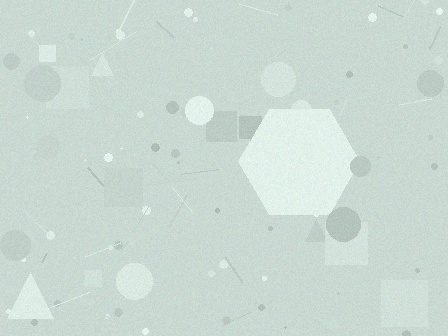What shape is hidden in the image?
A hexagon is hidden in the image.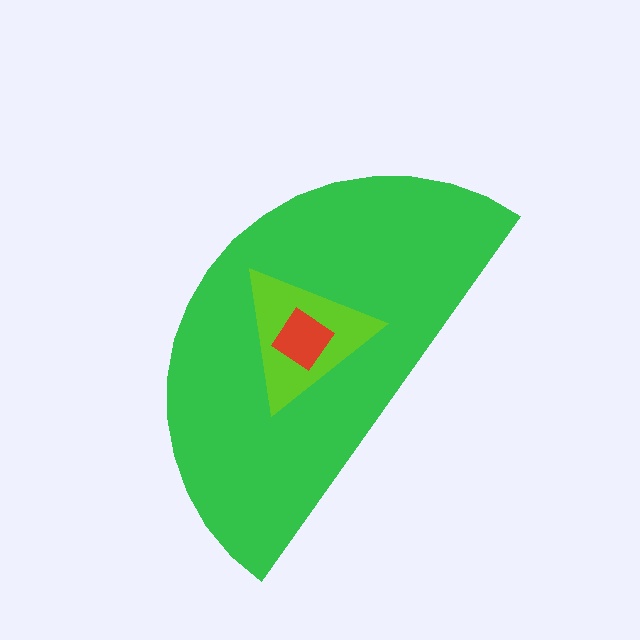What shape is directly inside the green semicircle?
The lime triangle.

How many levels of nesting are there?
3.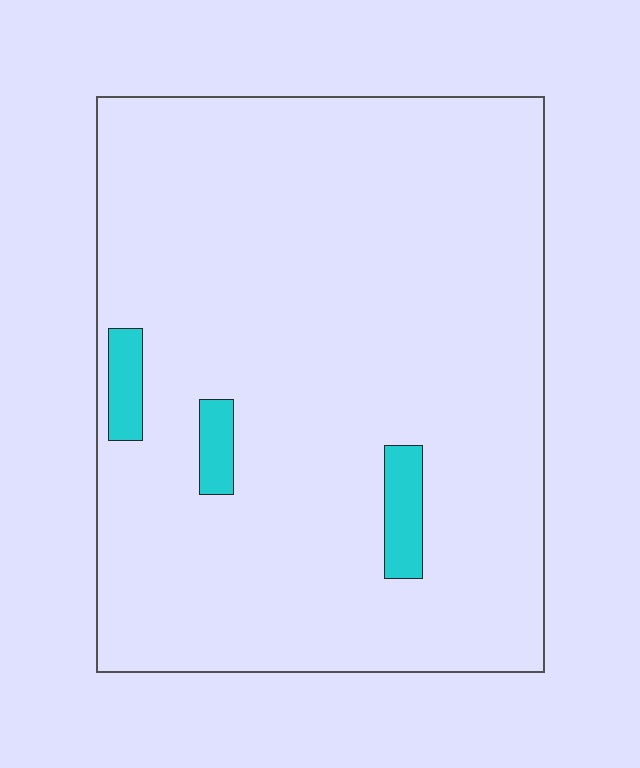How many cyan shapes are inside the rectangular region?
3.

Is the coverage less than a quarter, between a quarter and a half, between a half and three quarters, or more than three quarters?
Less than a quarter.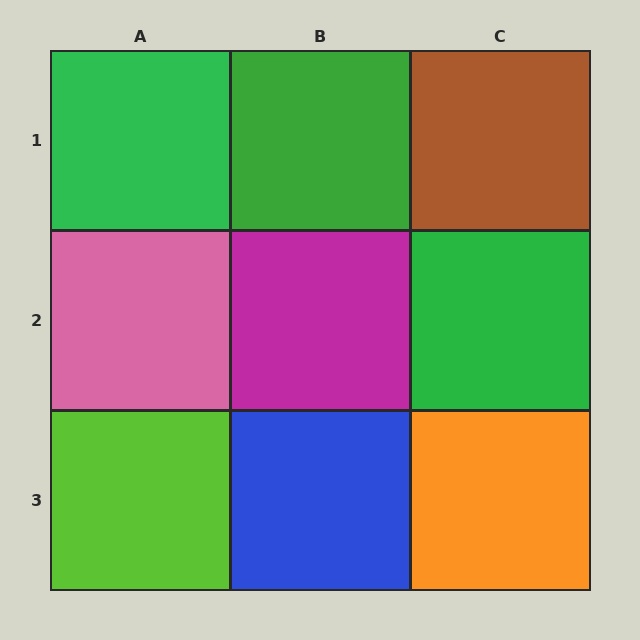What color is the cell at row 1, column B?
Green.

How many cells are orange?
1 cell is orange.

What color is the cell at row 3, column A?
Lime.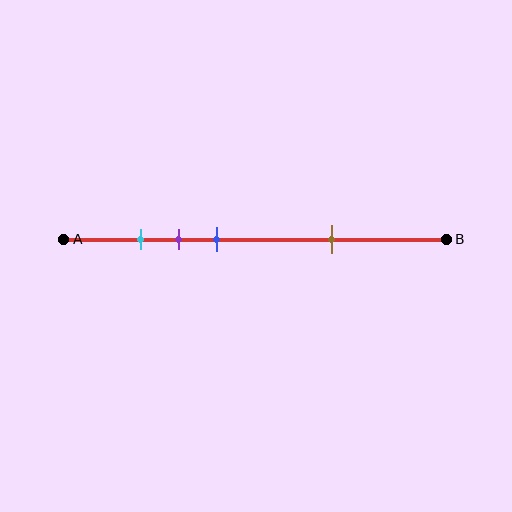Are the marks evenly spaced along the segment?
No, the marks are not evenly spaced.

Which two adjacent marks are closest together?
The cyan and purple marks are the closest adjacent pair.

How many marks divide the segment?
There are 4 marks dividing the segment.